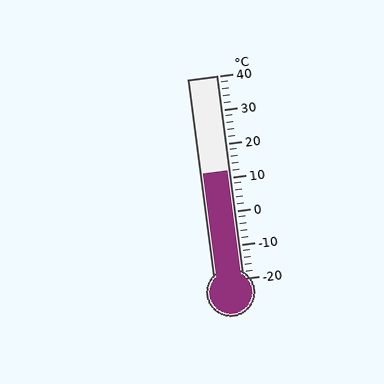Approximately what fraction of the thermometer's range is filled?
The thermometer is filled to approximately 55% of its range.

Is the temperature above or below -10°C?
The temperature is above -10°C.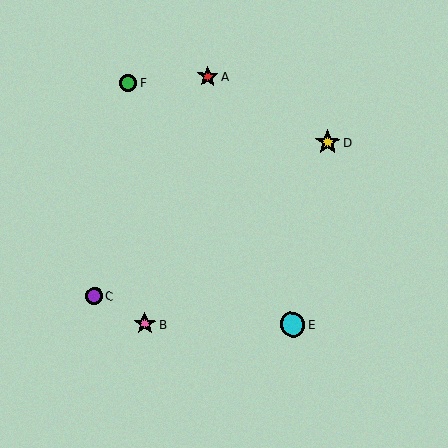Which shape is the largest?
The cyan circle (labeled E) is the largest.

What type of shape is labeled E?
Shape E is a cyan circle.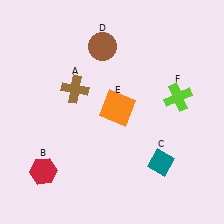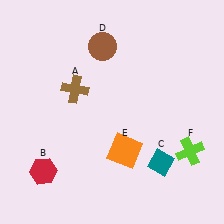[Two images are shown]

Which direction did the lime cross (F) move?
The lime cross (F) moved down.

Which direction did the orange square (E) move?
The orange square (E) moved down.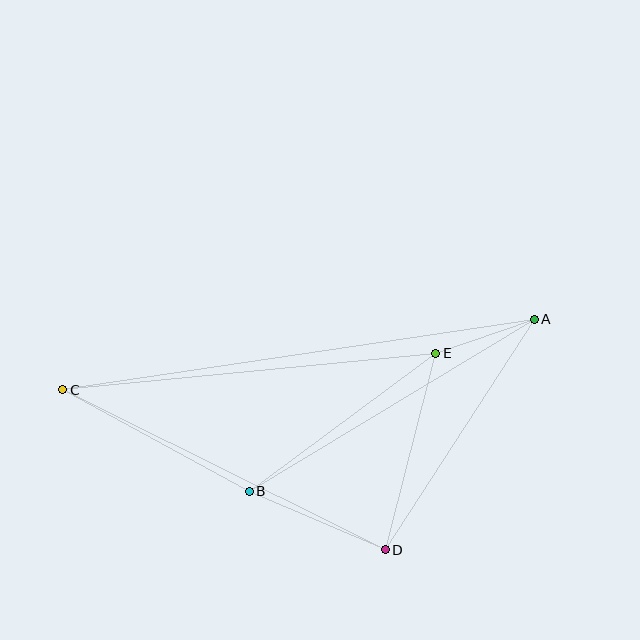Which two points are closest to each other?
Points A and E are closest to each other.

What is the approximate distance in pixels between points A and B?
The distance between A and B is approximately 333 pixels.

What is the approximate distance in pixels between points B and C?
The distance between B and C is approximately 212 pixels.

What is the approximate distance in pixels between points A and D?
The distance between A and D is approximately 275 pixels.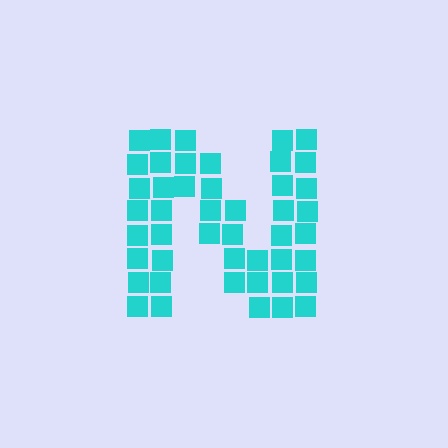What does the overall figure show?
The overall figure shows the letter N.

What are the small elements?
The small elements are squares.